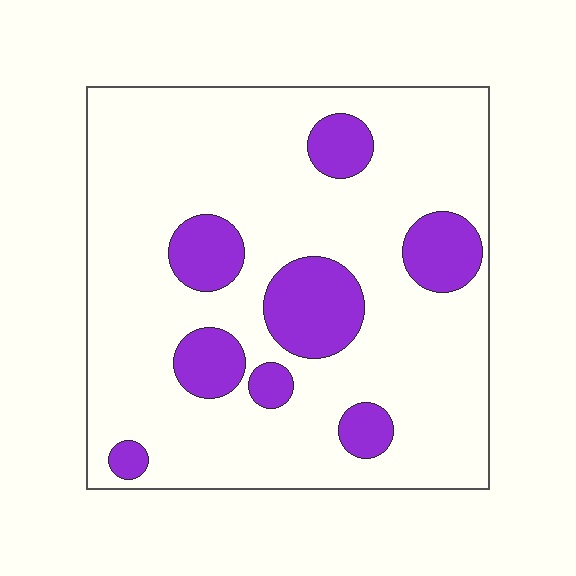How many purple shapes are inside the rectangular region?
8.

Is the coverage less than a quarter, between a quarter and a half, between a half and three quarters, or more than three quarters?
Less than a quarter.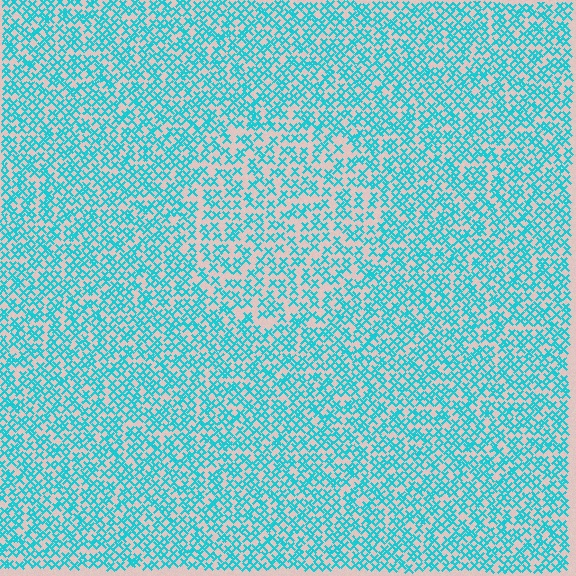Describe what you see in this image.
The image contains small cyan elements arranged at two different densities. A circle-shaped region is visible where the elements are less densely packed than the surrounding area.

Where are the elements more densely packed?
The elements are more densely packed outside the circle boundary.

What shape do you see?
I see a circle.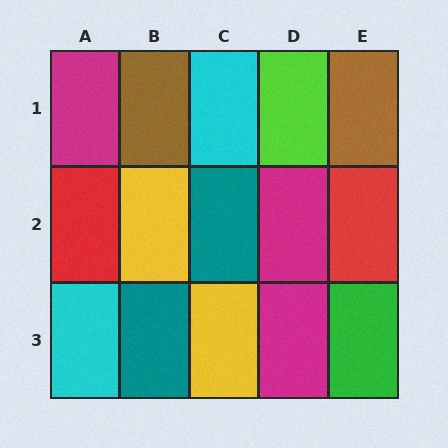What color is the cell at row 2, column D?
Magenta.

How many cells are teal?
2 cells are teal.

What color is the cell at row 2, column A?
Red.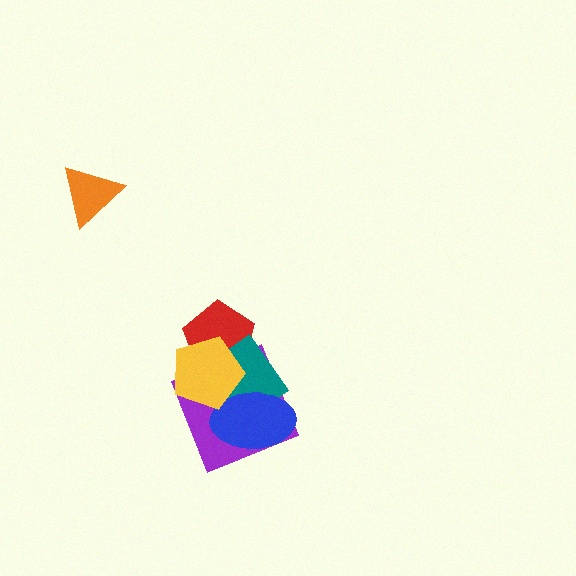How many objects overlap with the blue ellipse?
3 objects overlap with the blue ellipse.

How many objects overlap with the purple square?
4 objects overlap with the purple square.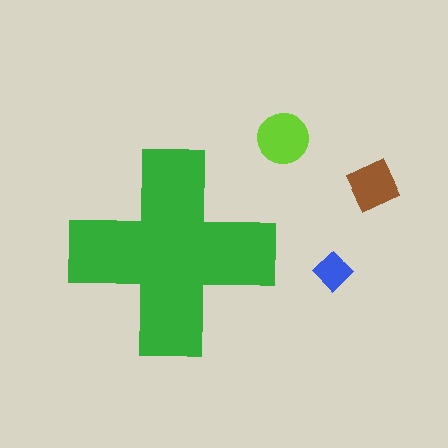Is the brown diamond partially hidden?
No, the brown diamond is fully visible.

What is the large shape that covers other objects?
A green cross.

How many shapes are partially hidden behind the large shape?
0 shapes are partially hidden.